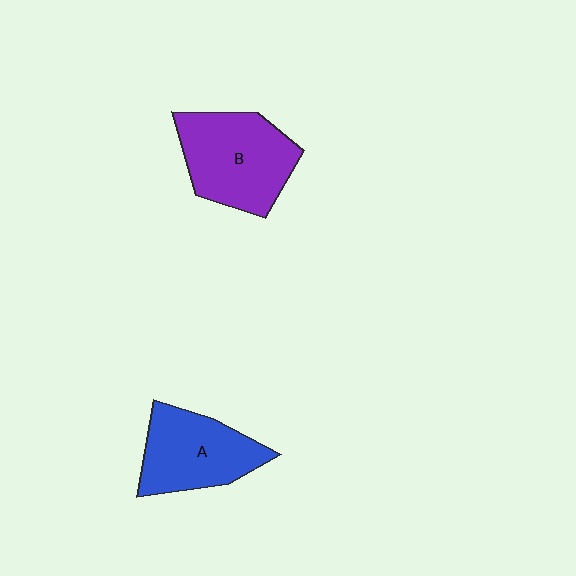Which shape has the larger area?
Shape B (purple).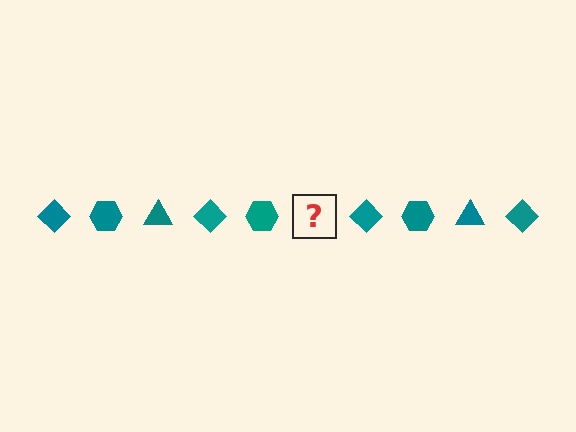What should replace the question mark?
The question mark should be replaced with a teal triangle.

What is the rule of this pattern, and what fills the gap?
The rule is that the pattern cycles through diamond, hexagon, triangle shapes in teal. The gap should be filled with a teal triangle.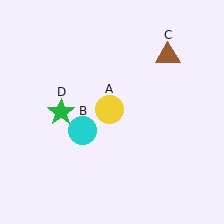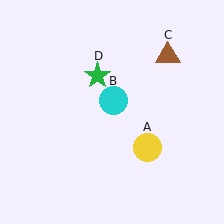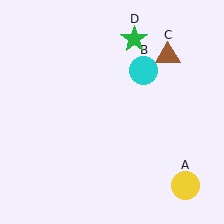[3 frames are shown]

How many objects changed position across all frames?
3 objects changed position: yellow circle (object A), cyan circle (object B), green star (object D).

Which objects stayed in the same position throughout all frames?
Brown triangle (object C) remained stationary.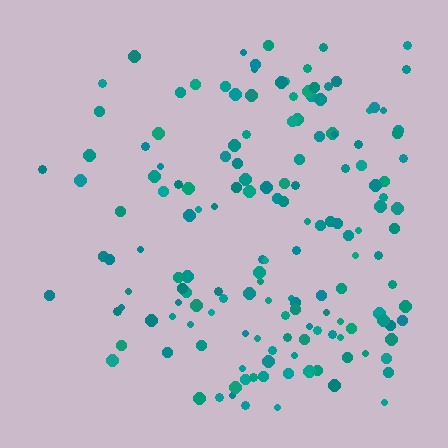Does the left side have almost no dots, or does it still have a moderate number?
Still a moderate number, just noticeably fewer than the right.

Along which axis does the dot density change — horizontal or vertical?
Horizontal.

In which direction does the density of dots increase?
From left to right, with the right side densest.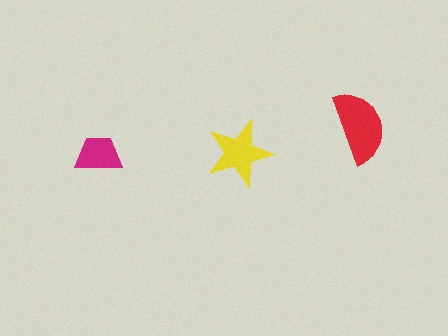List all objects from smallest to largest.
The magenta trapezoid, the yellow star, the red semicircle.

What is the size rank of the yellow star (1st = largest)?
2nd.